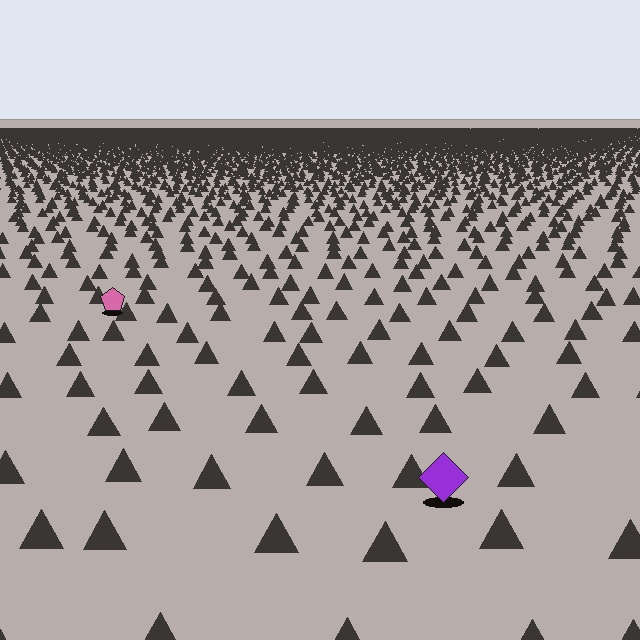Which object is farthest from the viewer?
The pink pentagon is farthest from the viewer. It appears smaller and the ground texture around it is denser.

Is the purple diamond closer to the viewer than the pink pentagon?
Yes. The purple diamond is closer — you can tell from the texture gradient: the ground texture is coarser near it.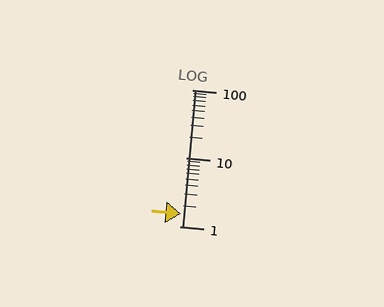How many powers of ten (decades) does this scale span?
The scale spans 2 decades, from 1 to 100.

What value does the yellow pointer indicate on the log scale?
The pointer indicates approximately 1.5.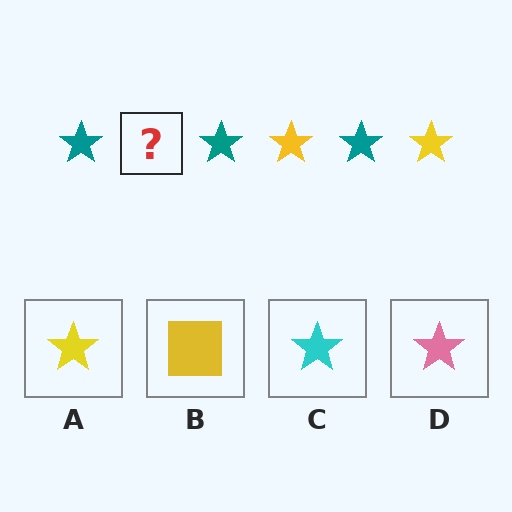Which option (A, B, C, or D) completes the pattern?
A.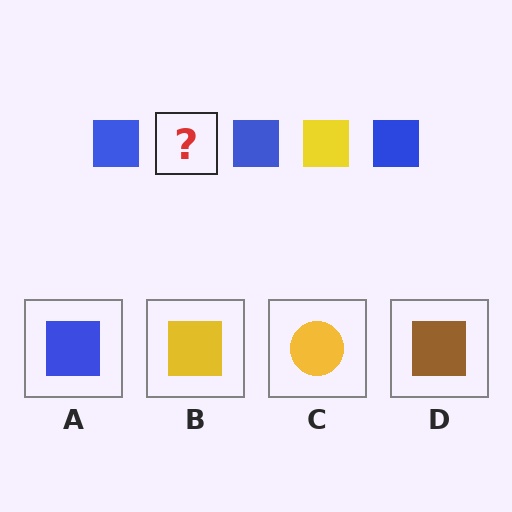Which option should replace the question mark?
Option B.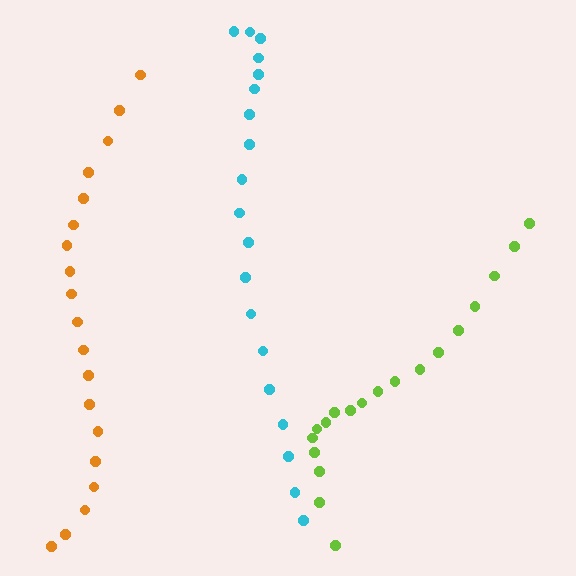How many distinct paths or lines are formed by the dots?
There are 3 distinct paths.